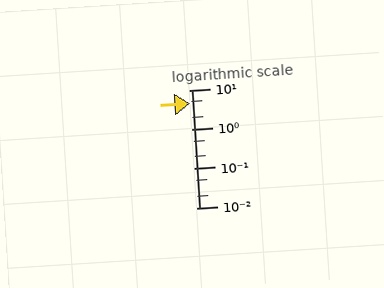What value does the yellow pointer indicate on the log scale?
The pointer indicates approximately 4.5.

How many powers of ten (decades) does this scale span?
The scale spans 3 decades, from 0.01 to 10.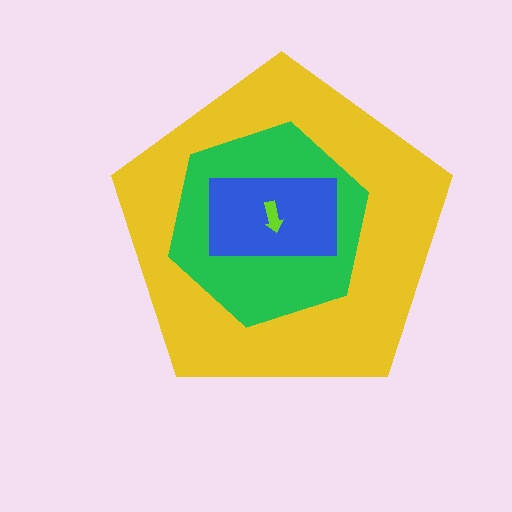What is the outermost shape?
The yellow pentagon.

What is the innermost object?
The lime arrow.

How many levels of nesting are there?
4.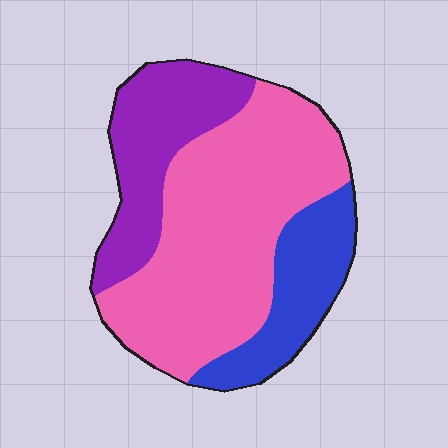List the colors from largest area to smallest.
From largest to smallest: pink, purple, blue.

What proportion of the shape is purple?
Purple covers roughly 25% of the shape.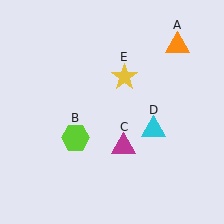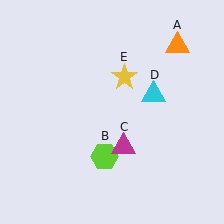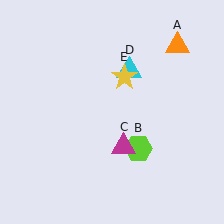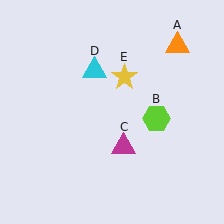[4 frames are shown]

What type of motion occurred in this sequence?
The lime hexagon (object B), cyan triangle (object D) rotated counterclockwise around the center of the scene.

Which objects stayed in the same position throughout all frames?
Orange triangle (object A) and magenta triangle (object C) and yellow star (object E) remained stationary.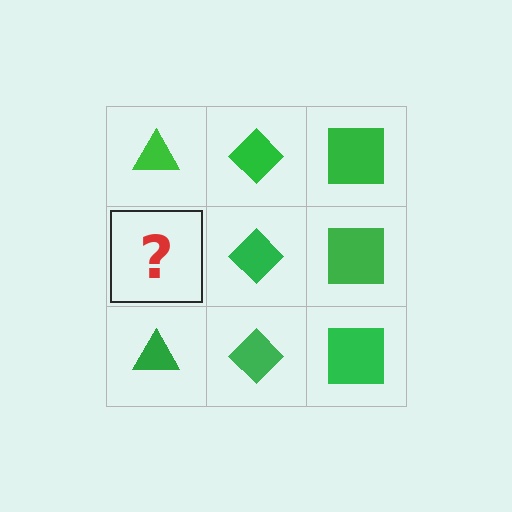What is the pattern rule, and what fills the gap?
The rule is that each column has a consistent shape. The gap should be filled with a green triangle.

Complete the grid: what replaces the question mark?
The question mark should be replaced with a green triangle.